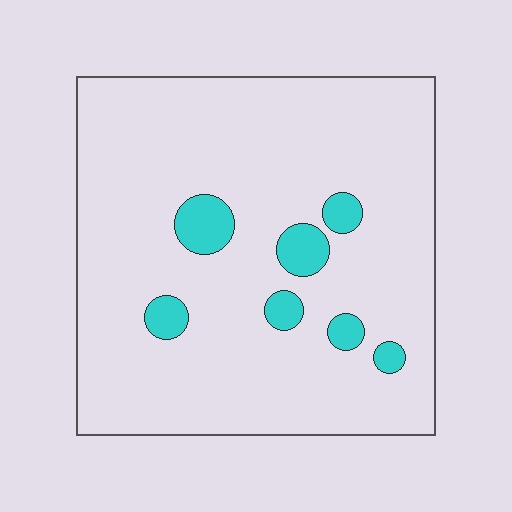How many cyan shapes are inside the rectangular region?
7.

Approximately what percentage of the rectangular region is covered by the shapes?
Approximately 10%.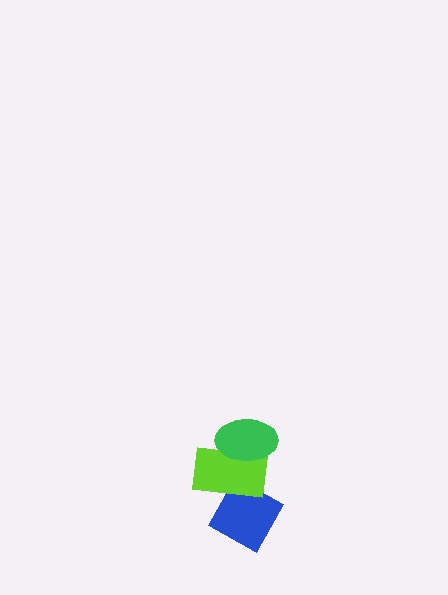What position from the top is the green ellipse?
The green ellipse is 1st from the top.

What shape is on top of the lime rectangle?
The green ellipse is on top of the lime rectangle.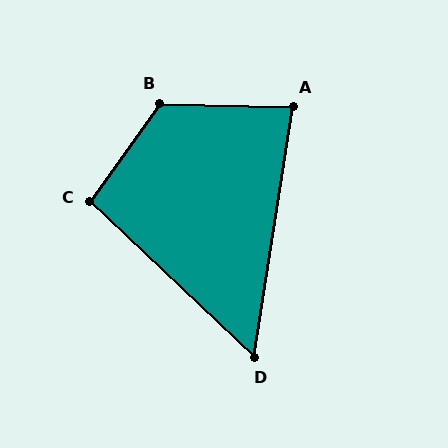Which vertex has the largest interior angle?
B, at approximately 124 degrees.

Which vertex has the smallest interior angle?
D, at approximately 56 degrees.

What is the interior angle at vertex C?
Approximately 98 degrees (obtuse).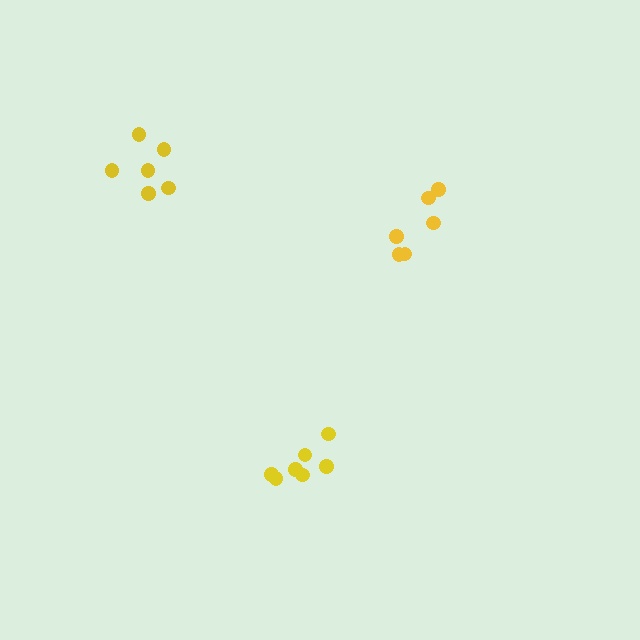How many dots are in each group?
Group 1: 7 dots, Group 2: 6 dots, Group 3: 6 dots (19 total).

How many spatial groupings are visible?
There are 3 spatial groupings.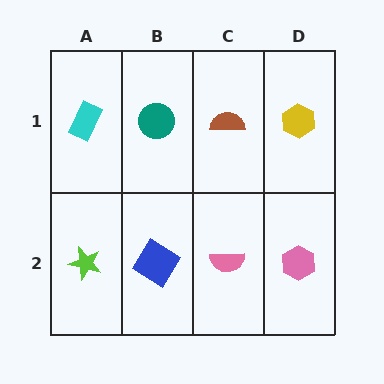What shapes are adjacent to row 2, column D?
A yellow hexagon (row 1, column D), a pink semicircle (row 2, column C).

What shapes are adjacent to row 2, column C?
A brown semicircle (row 1, column C), a blue diamond (row 2, column B), a pink hexagon (row 2, column D).